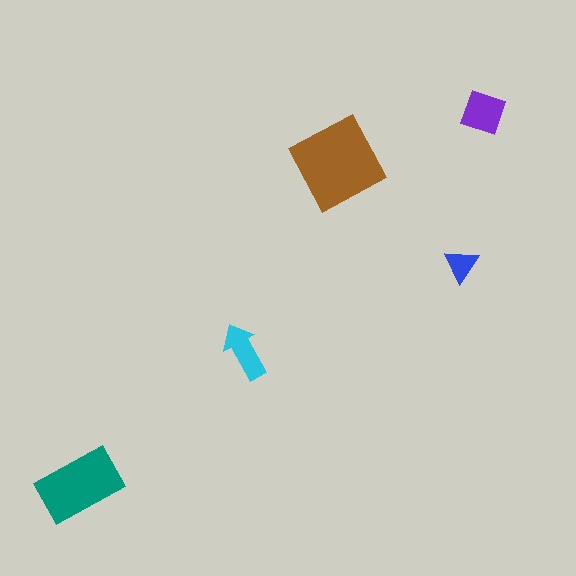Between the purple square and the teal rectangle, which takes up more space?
The teal rectangle.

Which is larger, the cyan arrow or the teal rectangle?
The teal rectangle.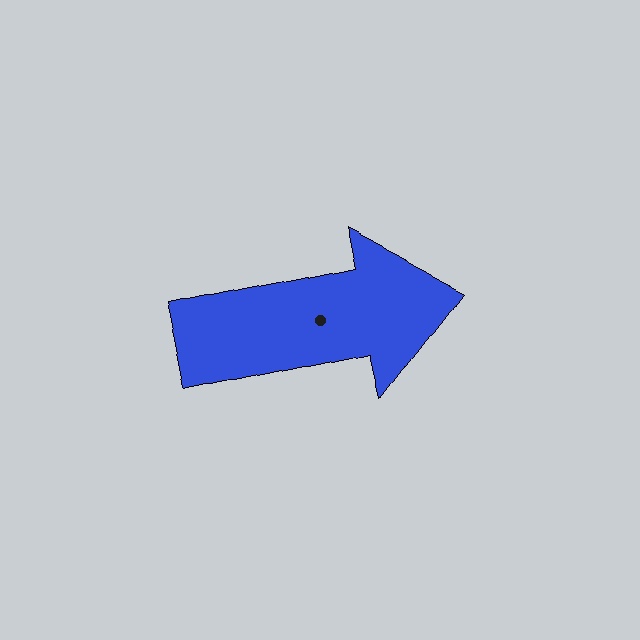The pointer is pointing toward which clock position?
Roughly 3 o'clock.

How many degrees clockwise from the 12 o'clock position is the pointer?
Approximately 78 degrees.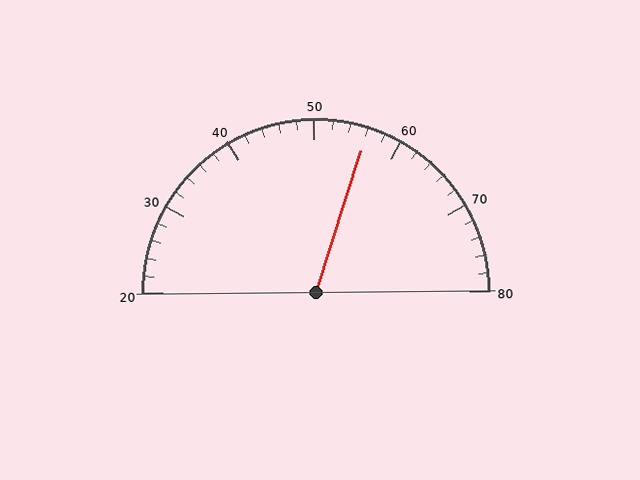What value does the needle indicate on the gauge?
The needle indicates approximately 56.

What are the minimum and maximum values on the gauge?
The gauge ranges from 20 to 80.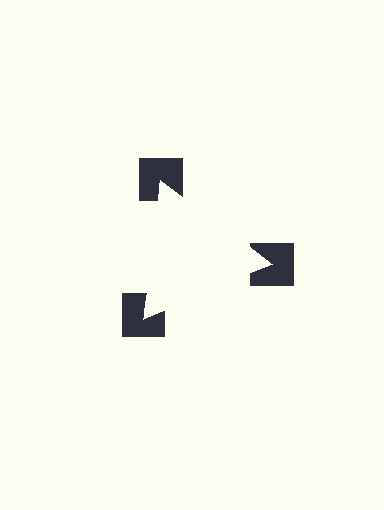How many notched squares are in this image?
There are 3 — one at each vertex of the illusory triangle.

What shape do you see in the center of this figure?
An illusory triangle — its edges are inferred from the aligned wedge cuts in the notched squares, not physically drawn.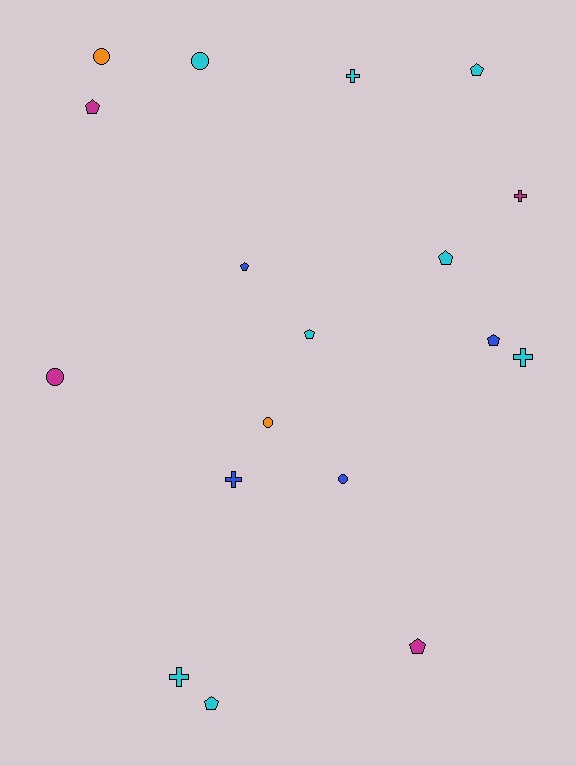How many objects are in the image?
There are 18 objects.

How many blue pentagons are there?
There are 2 blue pentagons.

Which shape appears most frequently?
Pentagon, with 8 objects.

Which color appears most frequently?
Cyan, with 8 objects.